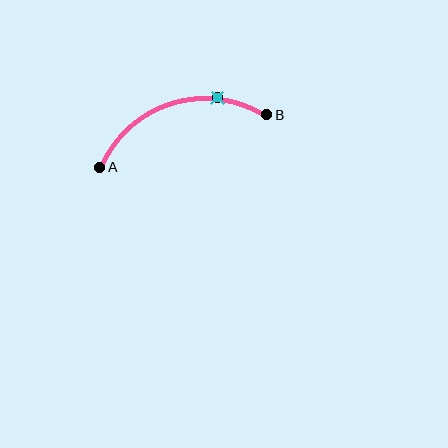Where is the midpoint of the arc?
The arc midpoint is the point on the curve farthest from the straight line joining A and B. It sits above that line.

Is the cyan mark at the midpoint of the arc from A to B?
No. The cyan mark lies on the arc but is closer to endpoint B. The arc midpoint would be at the point on the curve equidistant along the arc from both A and B.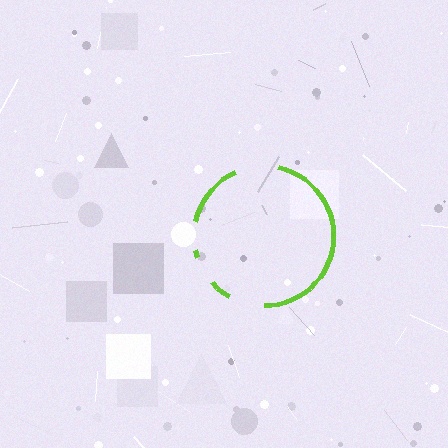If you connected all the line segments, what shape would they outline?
They would outline a circle.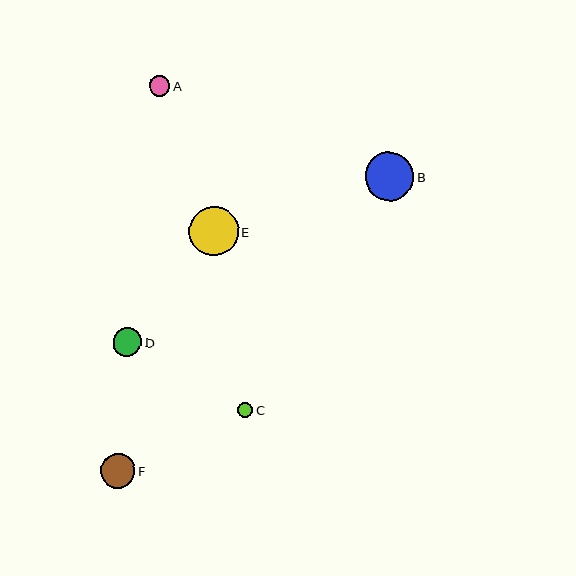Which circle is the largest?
Circle E is the largest with a size of approximately 49 pixels.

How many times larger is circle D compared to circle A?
Circle D is approximately 1.4 times the size of circle A.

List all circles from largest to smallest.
From largest to smallest: E, B, F, D, A, C.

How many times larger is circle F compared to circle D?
Circle F is approximately 1.2 times the size of circle D.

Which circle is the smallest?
Circle C is the smallest with a size of approximately 15 pixels.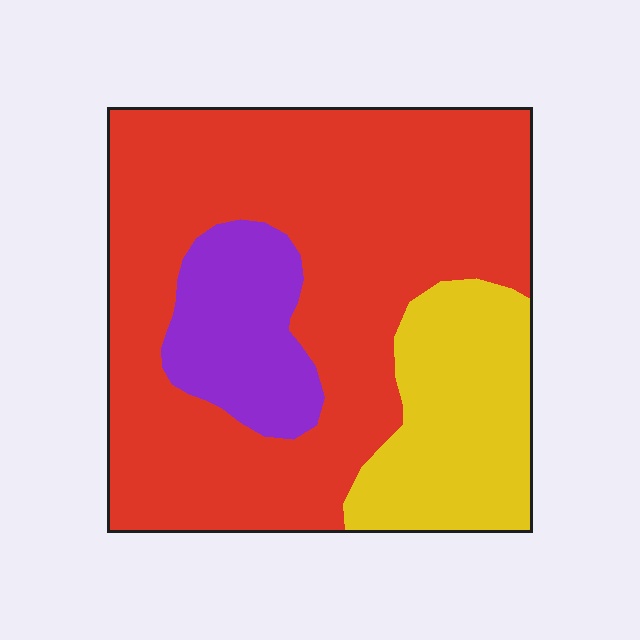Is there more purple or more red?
Red.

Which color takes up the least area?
Purple, at roughly 15%.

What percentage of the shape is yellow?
Yellow covers around 20% of the shape.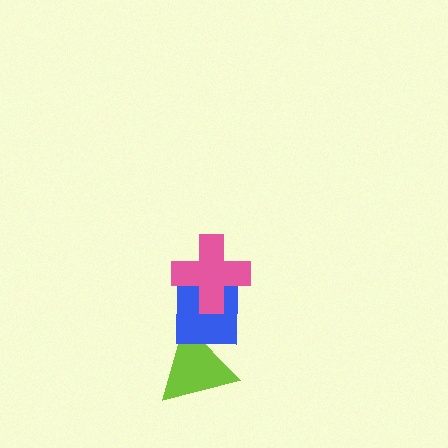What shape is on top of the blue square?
The pink cross is on top of the blue square.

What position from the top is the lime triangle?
The lime triangle is 3rd from the top.